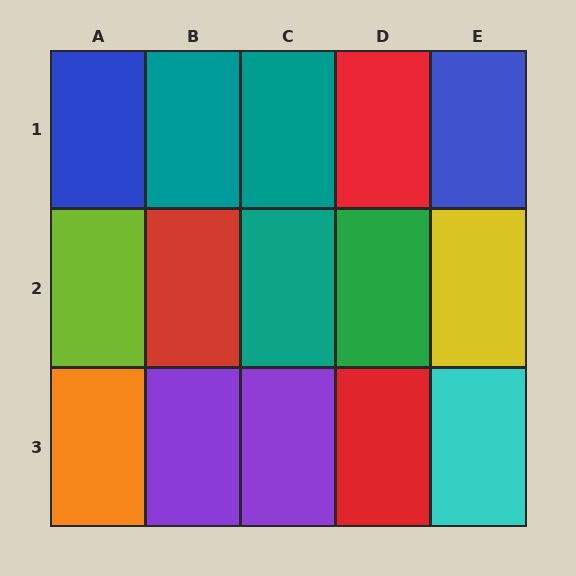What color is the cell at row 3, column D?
Red.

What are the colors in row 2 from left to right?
Lime, red, teal, green, yellow.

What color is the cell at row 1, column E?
Blue.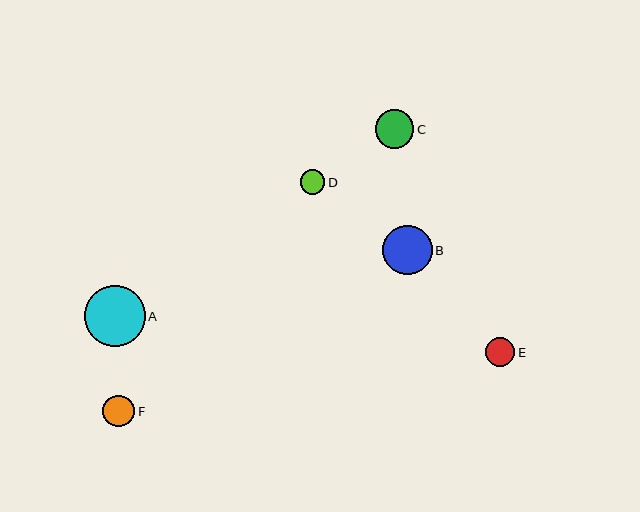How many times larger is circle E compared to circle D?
Circle E is approximately 1.2 times the size of circle D.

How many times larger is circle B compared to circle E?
Circle B is approximately 1.7 times the size of circle E.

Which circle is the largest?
Circle A is the largest with a size of approximately 61 pixels.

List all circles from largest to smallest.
From largest to smallest: A, B, C, F, E, D.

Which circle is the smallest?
Circle D is the smallest with a size of approximately 25 pixels.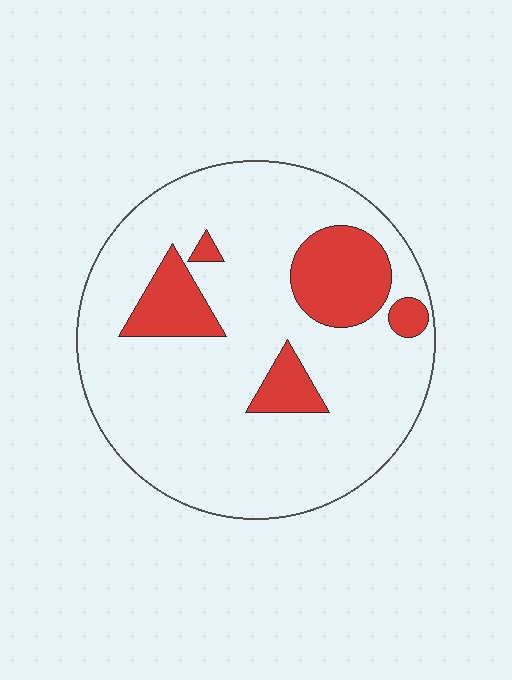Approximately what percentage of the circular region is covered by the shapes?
Approximately 20%.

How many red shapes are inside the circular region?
5.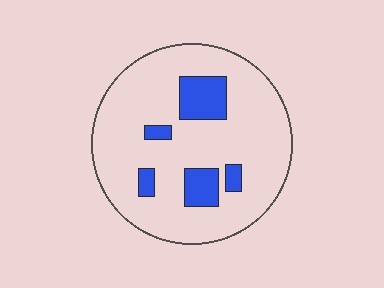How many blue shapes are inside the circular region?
5.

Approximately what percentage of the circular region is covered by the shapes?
Approximately 15%.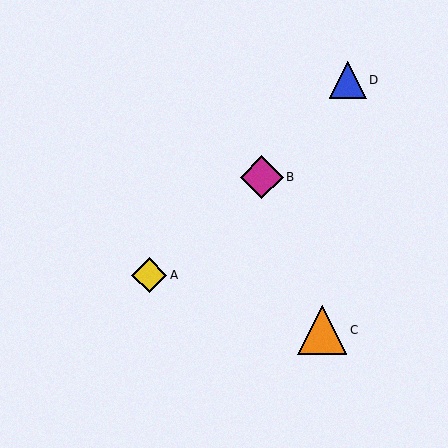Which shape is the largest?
The orange triangle (labeled C) is the largest.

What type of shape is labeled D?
Shape D is a blue triangle.